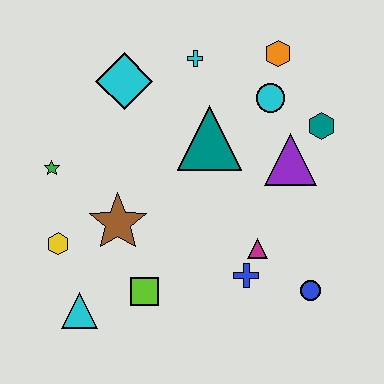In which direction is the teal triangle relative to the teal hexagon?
The teal triangle is to the left of the teal hexagon.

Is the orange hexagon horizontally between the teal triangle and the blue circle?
Yes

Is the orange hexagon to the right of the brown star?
Yes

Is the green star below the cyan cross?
Yes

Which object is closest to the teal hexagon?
The purple triangle is closest to the teal hexagon.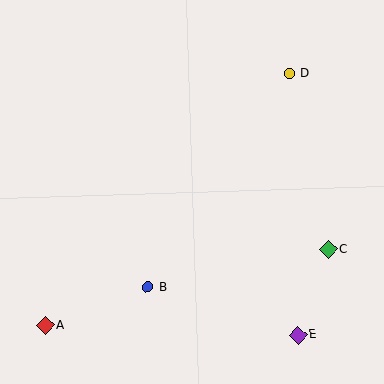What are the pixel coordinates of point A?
Point A is at (45, 325).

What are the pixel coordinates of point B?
Point B is at (148, 287).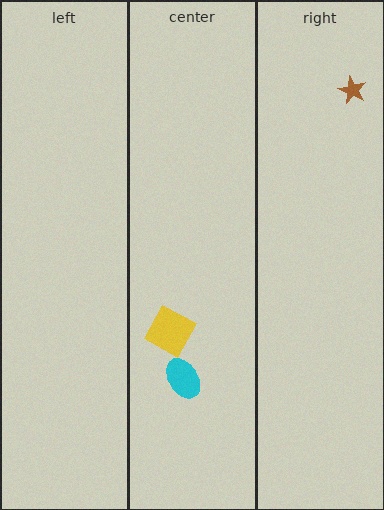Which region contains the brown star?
The right region.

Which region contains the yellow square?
The center region.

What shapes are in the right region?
The brown star.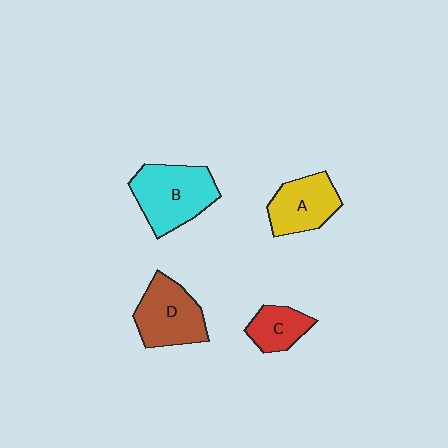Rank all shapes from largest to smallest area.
From largest to smallest: B (cyan), D (brown), A (yellow), C (red).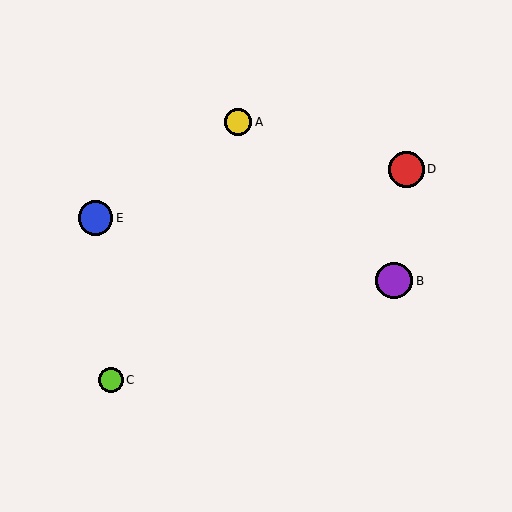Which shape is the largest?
The purple circle (labeled B) is the largest.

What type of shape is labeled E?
Shape E is a blue circle.